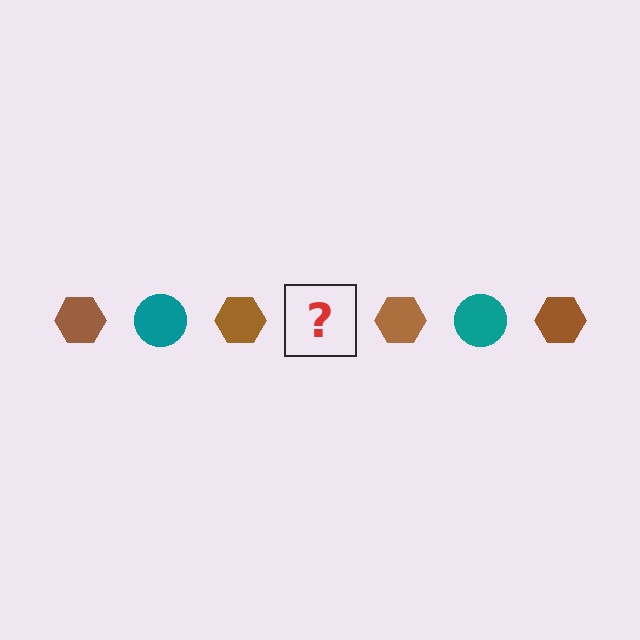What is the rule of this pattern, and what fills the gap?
The rule is that the pattern alternates between brown hexagon and teal circle. The gap should be filled with a teal circle.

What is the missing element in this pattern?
The missing element is a teal circle.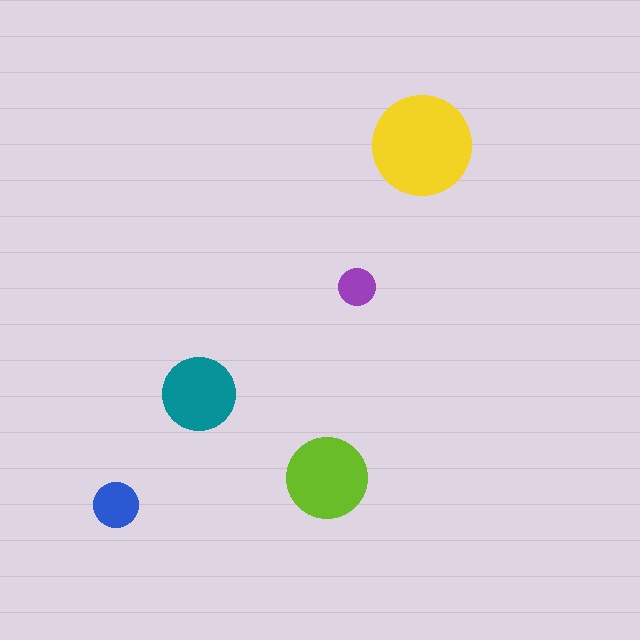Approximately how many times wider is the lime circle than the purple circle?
About 2 times wider.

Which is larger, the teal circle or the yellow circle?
The yellow one.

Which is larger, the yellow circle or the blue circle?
The yellow one.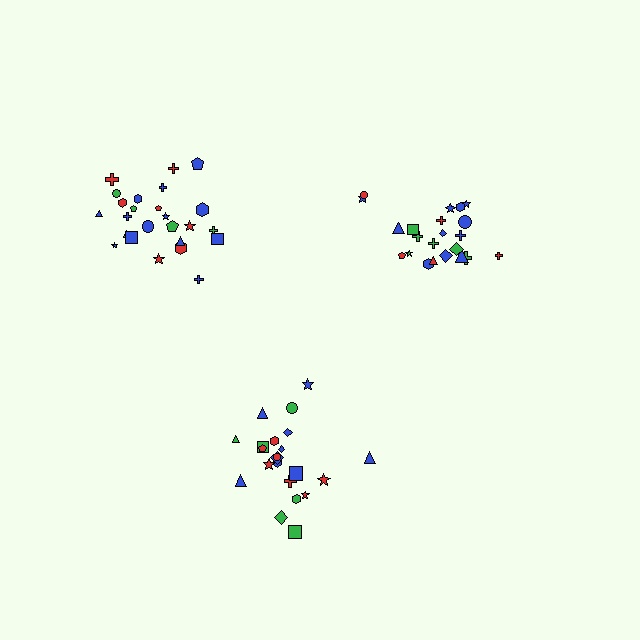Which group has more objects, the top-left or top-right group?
The top-left group.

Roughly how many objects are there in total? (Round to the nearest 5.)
Roughly 70 objects in total.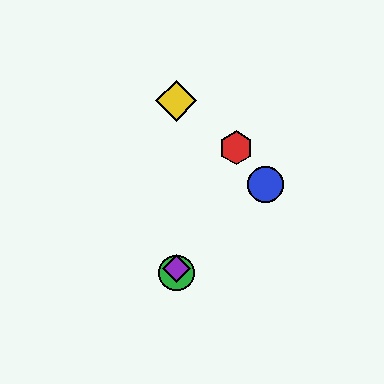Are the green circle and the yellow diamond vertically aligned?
Yes, both are at x≈176.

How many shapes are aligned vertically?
3 shapes (the green circle, the yellow diamond, the purple diamond) are aligned vertically.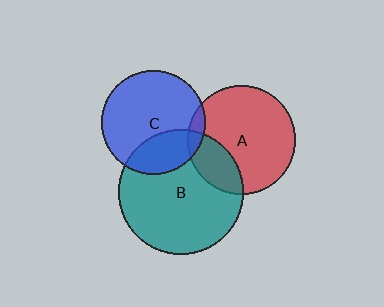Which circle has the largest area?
Circle B (teal).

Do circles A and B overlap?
Yes.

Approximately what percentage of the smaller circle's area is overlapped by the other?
Approximately 25%.